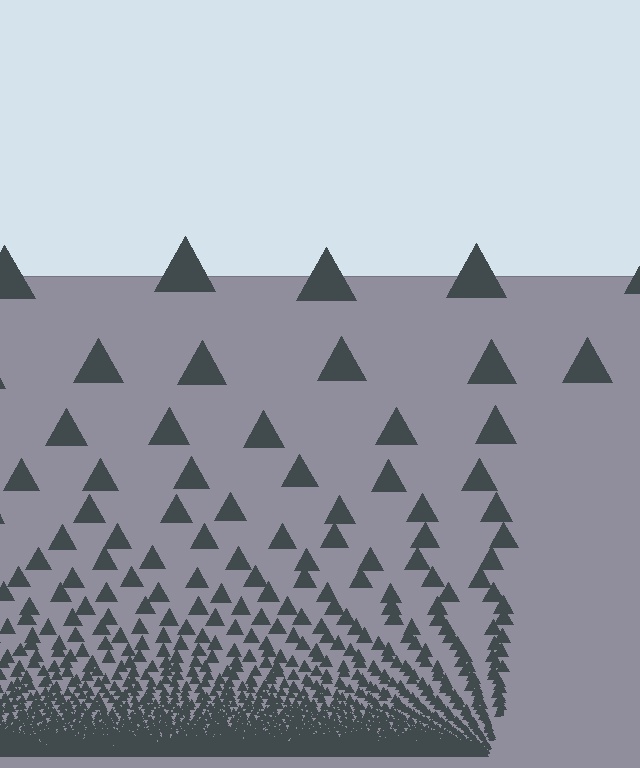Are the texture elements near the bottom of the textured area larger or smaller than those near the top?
Smaller. The gradient is inverted — elements near the bottom are smaller and denser.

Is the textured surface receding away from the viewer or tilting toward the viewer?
The surface appears to tilt toward the viewer. Texture elements get larger and sparser toward the top.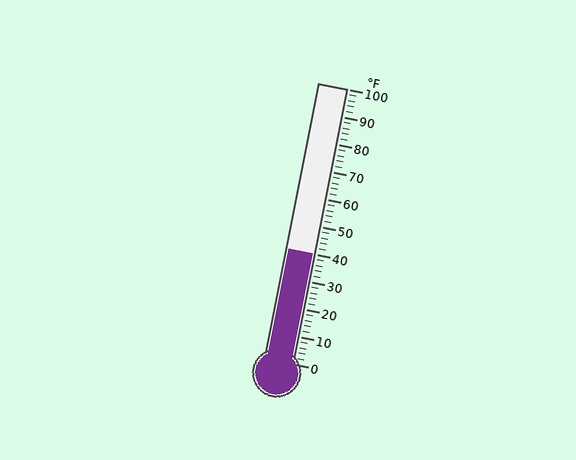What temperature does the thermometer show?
The thermometer shows approximately 40°F.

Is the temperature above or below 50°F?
The temperature is below 50°F.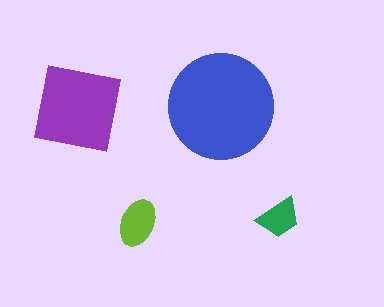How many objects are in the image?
There are 4 objects in the image.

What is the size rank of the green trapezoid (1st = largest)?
4th.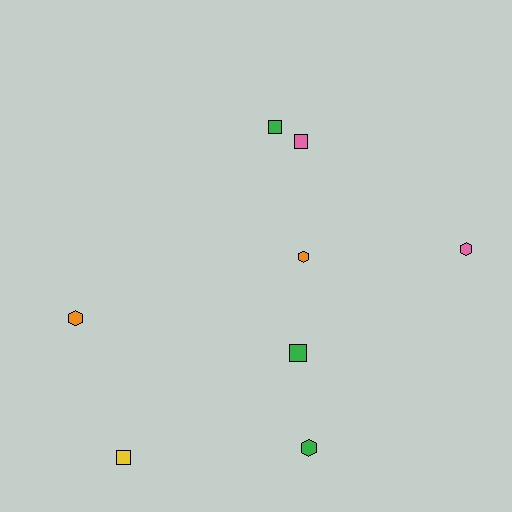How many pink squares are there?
There is 1 pink square.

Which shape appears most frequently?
Square, with 4 objects.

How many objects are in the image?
There are 8 objects.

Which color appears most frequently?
Green, with 3 objects.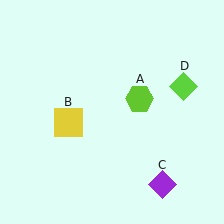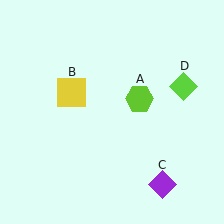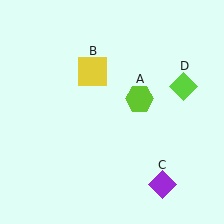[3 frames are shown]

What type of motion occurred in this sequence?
The yellow square (object B) rotated clockwise around the center of the scene.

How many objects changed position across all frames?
1 object changed position: yellow square (object B).